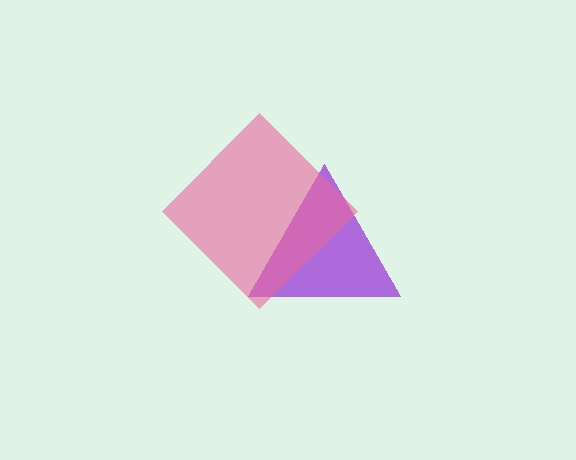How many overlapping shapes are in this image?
There are 2 overlapping shapes in the image.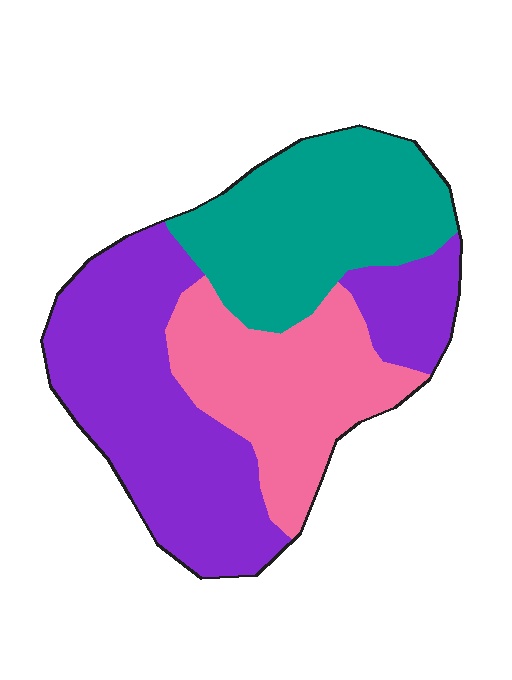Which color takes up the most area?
Purple, at roughly 45%.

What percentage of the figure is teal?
Teal covers roughly 30% of the figure.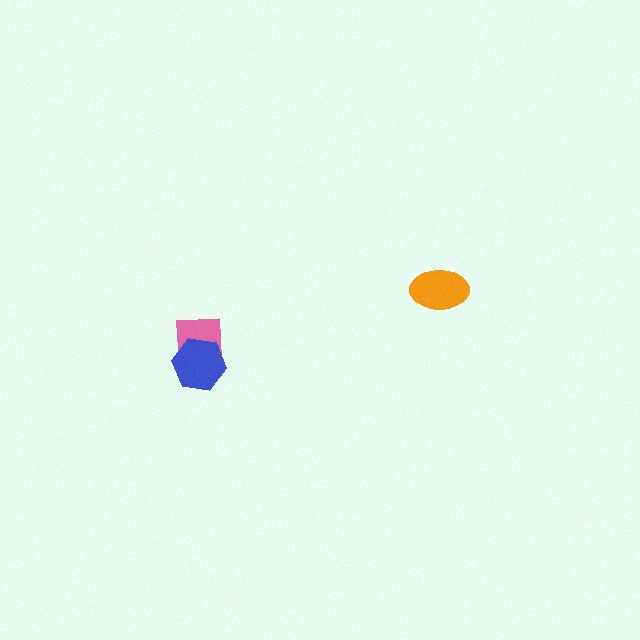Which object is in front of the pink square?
The blue hexagon is in front of the pink square.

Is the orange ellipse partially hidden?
No, no other shape covers it.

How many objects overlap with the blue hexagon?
1 object overlaps with the blue hexagon.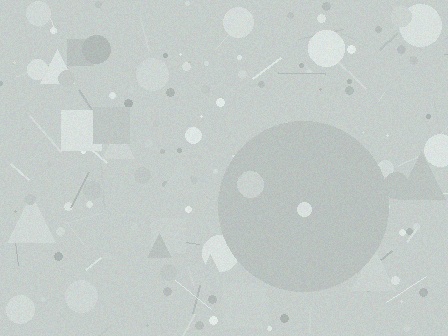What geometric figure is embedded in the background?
A circle is embedded in the background.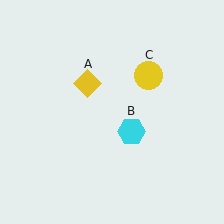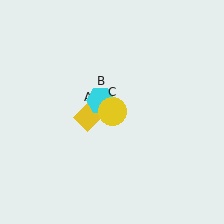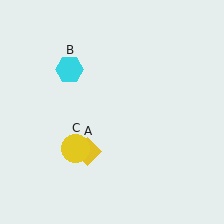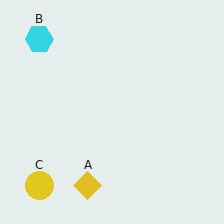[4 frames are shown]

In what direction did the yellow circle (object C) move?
The yellow circle (object C) moved down and to the left.